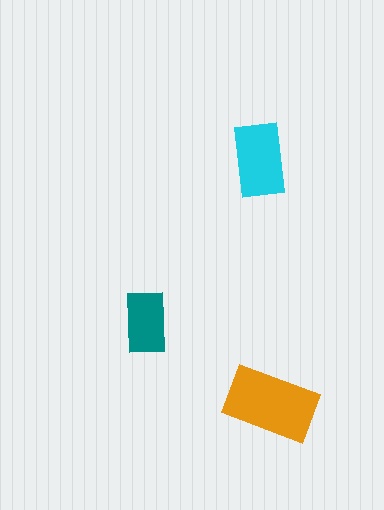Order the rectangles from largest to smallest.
the orange one, the cyan one, the teal one.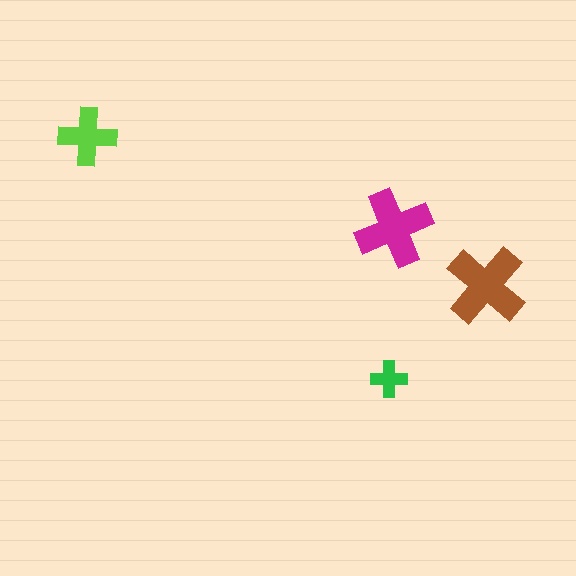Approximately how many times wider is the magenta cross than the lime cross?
About 1.5 times wider.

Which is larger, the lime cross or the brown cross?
The brown one.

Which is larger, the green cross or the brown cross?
The brown one.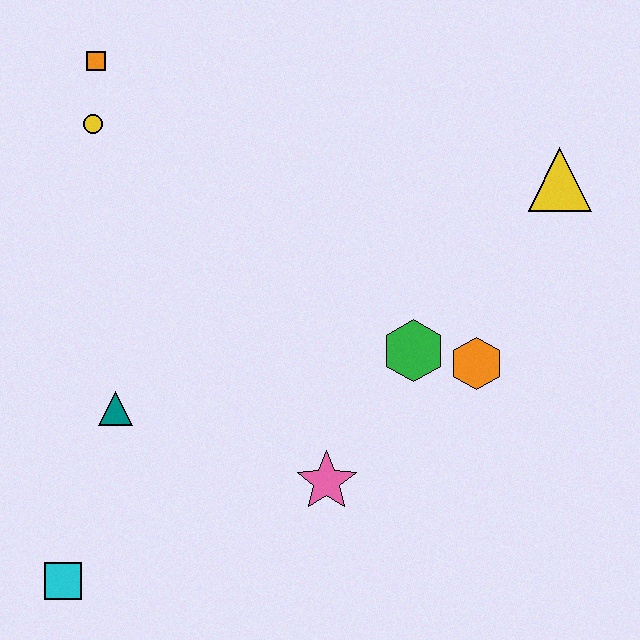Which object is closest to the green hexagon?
The orange hexagon is closest to the green hexagon.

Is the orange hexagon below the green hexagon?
Yes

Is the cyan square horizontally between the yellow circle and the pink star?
No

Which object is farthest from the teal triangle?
The yellow triangle is farthest from the teal triangle.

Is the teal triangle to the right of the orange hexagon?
No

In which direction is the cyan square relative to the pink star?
The cyan square is to the left of the pink star.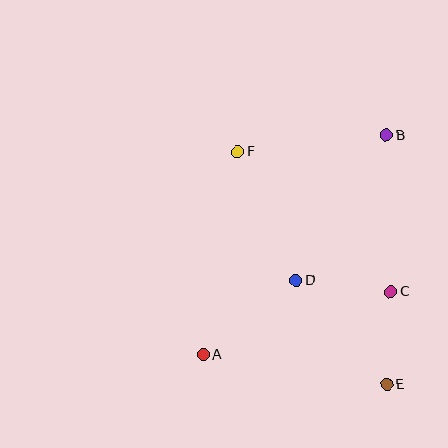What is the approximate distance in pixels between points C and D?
The distance between C and D is approximately 95 pixels.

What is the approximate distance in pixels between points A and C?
The distance between A and C is approximately 197 pixels.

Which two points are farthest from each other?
Points A and B are farthest from each other.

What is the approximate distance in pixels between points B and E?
The distance between B and E is approximately 249 pixels.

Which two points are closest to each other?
Points C and E are closest to each other.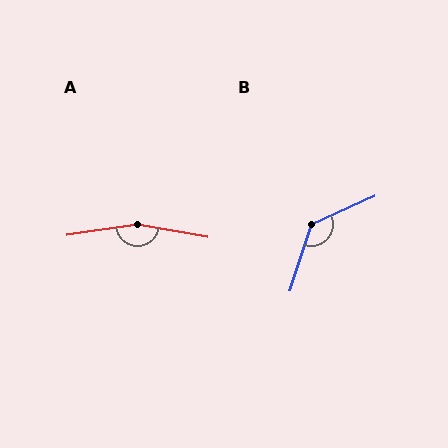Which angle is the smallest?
B, at approximately 132 degrees.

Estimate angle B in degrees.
Approximately 132 degrees.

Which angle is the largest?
A, at approximately 162 degrees.